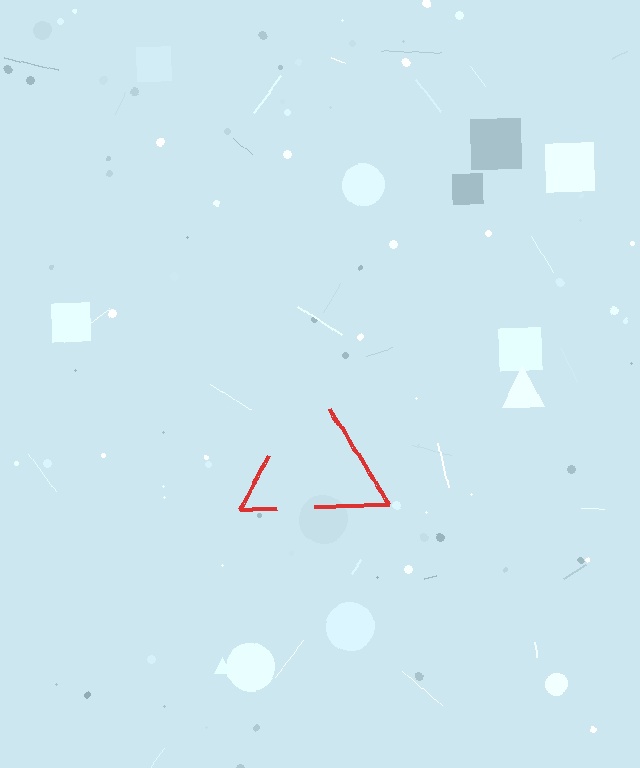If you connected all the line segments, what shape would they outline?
They would outline a triangle.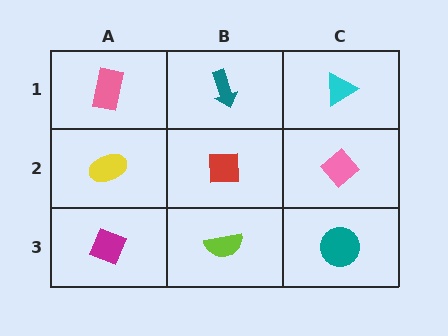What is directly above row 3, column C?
A pink diamond.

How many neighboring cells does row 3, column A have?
2.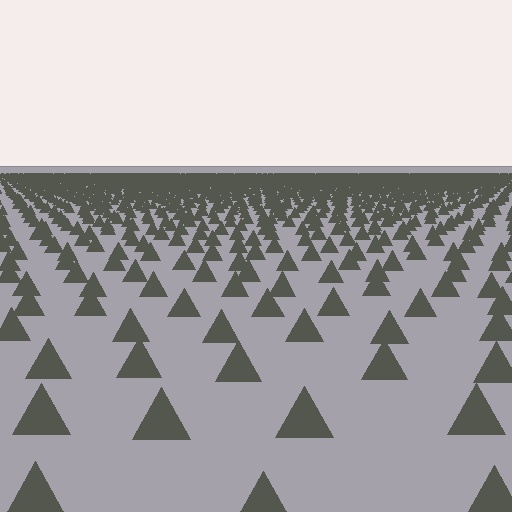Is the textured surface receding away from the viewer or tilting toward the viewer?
The surface is receding away from the viewer. Texture elements get smaller and denser toward the top.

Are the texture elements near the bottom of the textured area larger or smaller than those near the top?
Larger. Near the bottom, elements are closer to the viewer and appear at a bigger on-screen size.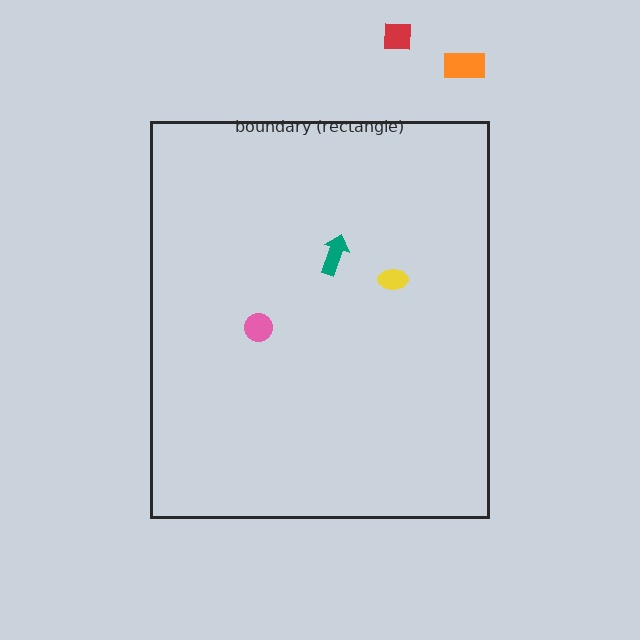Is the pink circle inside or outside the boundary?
Inside.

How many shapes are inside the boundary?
3 inside, 2 outside.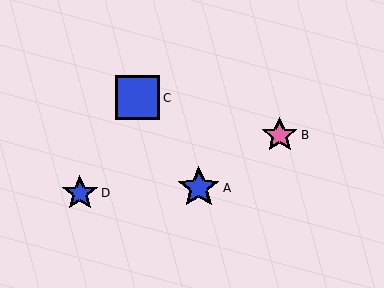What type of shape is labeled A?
Shape A is a blue star.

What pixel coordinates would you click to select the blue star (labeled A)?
Click at (199, 188) to select the blue star A.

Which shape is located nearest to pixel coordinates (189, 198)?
The blue star (labeled A) at (199, 188) is nearest to that location.